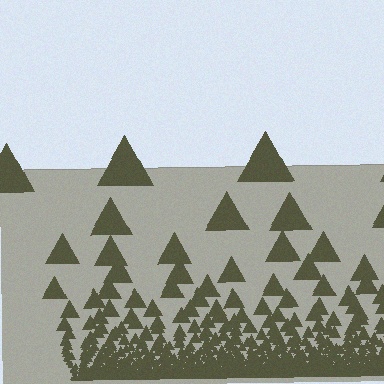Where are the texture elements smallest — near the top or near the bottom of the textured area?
Near the bottom.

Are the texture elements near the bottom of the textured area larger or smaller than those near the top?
Smaller. The gradient is inverted — elements near the bottom are smaller and denser.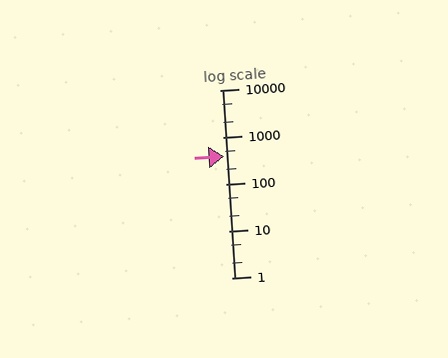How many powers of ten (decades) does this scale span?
The scale spans 4 decades, from 1 to 10000.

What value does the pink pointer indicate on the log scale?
The pointer indicates approximately 380.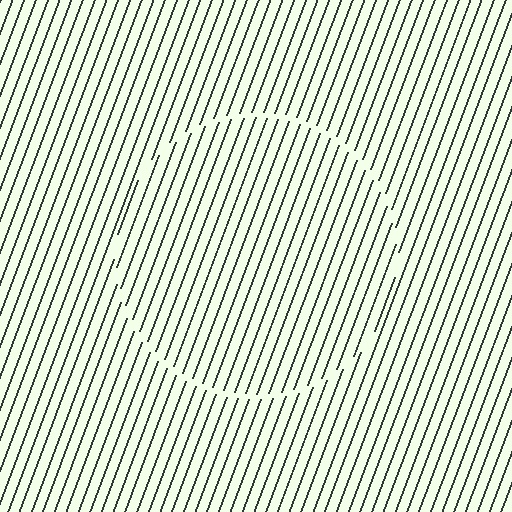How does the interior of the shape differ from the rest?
The interior of the shape contains the same grating, shifted by half a period — the contour is defined by the phase discontinuity where line-ends from the inner and outer gratings abut.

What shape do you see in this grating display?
An illusory circle. The interior of the shape contains the same grating, shifted by half a period — the contour is defined by the phase discontinuity where line-ends from the inner and outer gratings abut.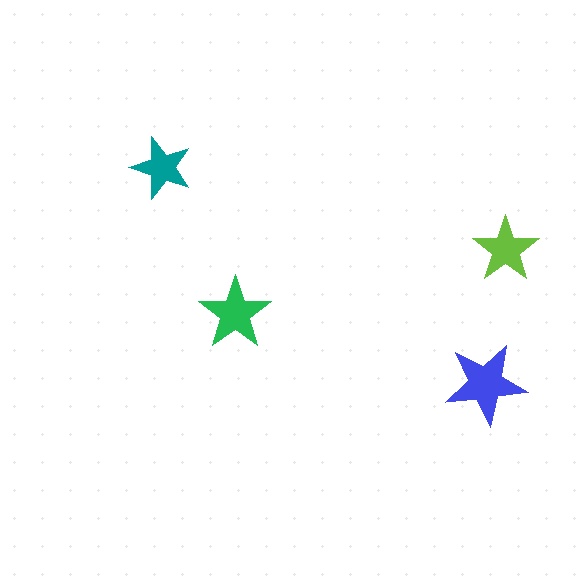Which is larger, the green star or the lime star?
The green one.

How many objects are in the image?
There are 4 objects in the image.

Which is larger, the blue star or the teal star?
The blue one.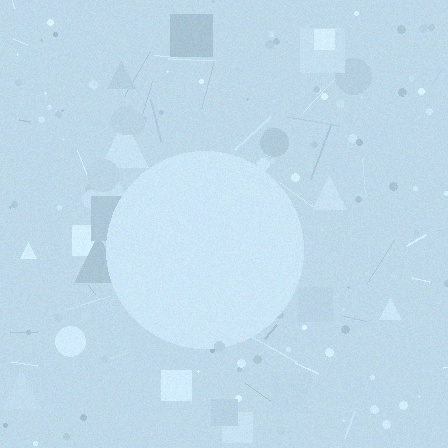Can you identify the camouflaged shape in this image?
The camouflaged shape is a circle.